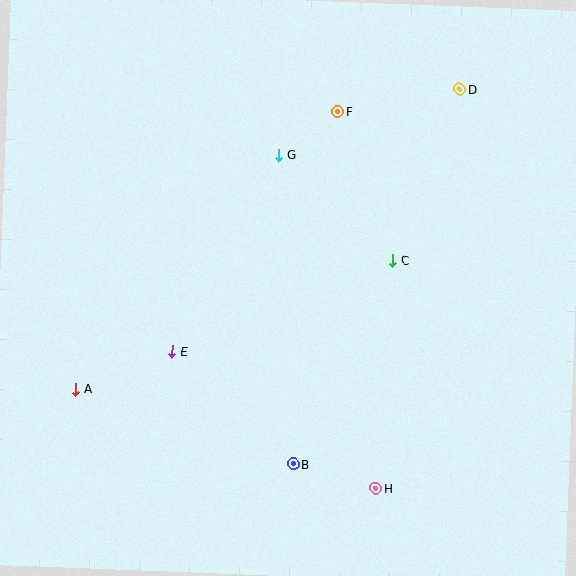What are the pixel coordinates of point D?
Point D is at (460, 89).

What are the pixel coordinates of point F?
Point F is at (338, 112).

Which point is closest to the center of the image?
Point C at (393, 260) is closest to the center.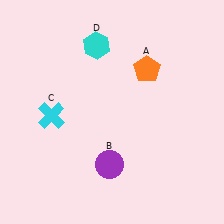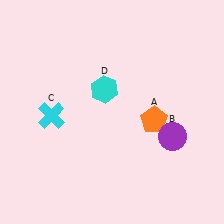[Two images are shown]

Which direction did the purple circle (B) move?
The purple circle (B) moved right.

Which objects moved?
The objects that moved are: the orange pentagon (A), the purple circle (B), the cyan hexagon (D).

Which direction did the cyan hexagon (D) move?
The cyan hexagon (D) moved down.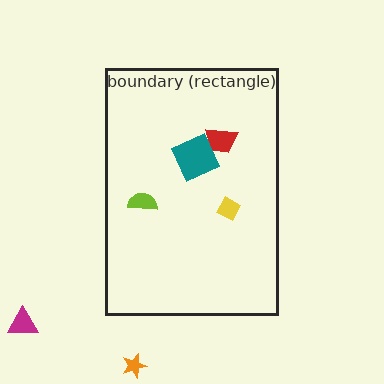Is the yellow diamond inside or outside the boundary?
Inside.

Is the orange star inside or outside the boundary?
Outside.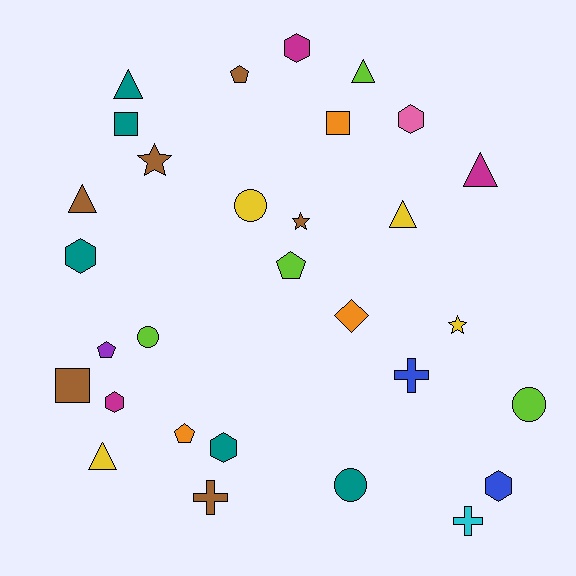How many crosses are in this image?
There are 3 crosses.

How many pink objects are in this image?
There is 1 pink object.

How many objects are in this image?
There are 30 objects.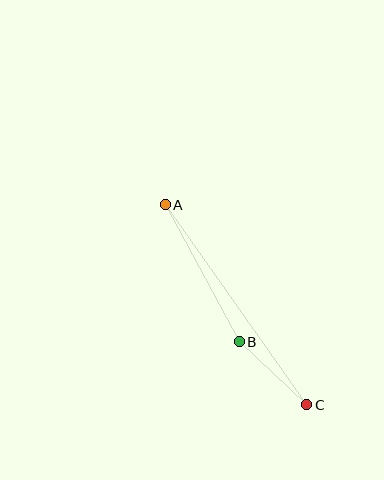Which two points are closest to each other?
Points B and C are closest to each other.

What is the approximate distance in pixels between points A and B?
The distance between A and B is approximately 156 pixels.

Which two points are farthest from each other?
Points A and C are farthest from each other.